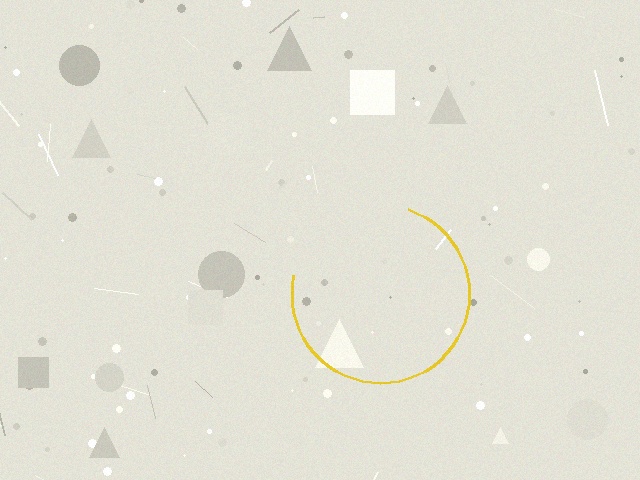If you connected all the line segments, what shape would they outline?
They would outline a circle.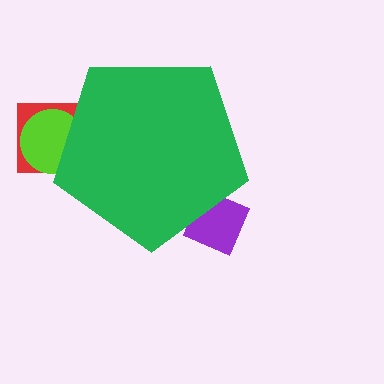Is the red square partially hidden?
Yes, the red square is partially hidden behind the green pentagon.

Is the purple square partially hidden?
Yes, the purple square is partially hidden behind the green pentagon.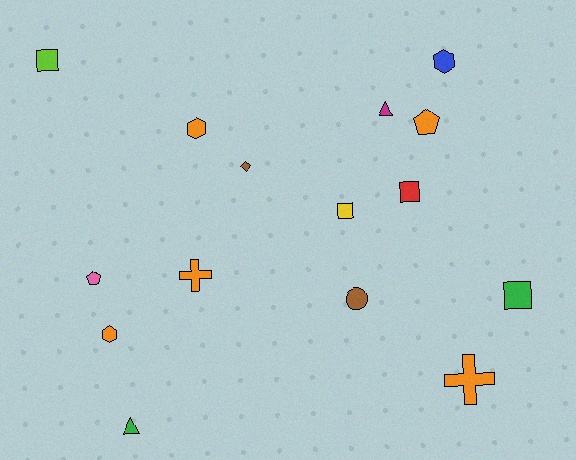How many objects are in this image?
There are 15 objects.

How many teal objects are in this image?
There are no teal objects.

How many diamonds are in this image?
There is 1 diamond.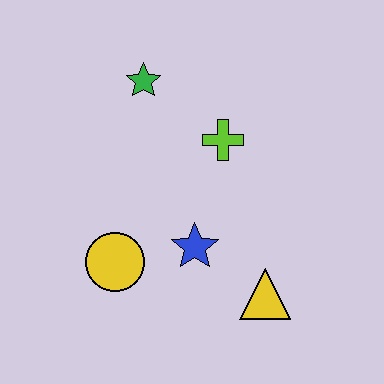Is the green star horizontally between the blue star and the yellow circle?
Yes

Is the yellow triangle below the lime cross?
Yes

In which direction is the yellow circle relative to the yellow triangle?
The yellow circle is to the left of the yellow triangle.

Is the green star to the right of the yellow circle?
Yes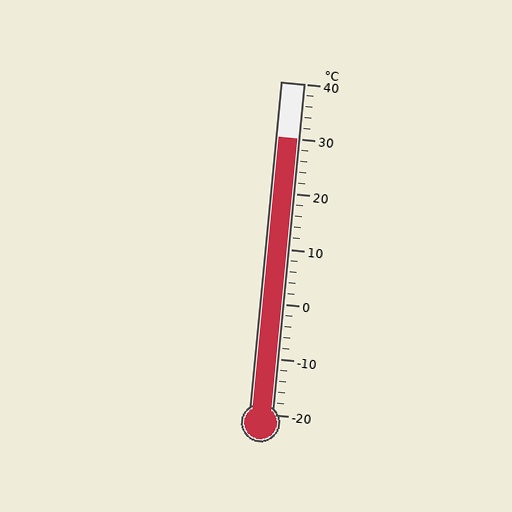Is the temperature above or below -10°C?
The temperature is above -10°C.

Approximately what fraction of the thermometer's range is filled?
The thermometer is filled to approximately 85% of its range.